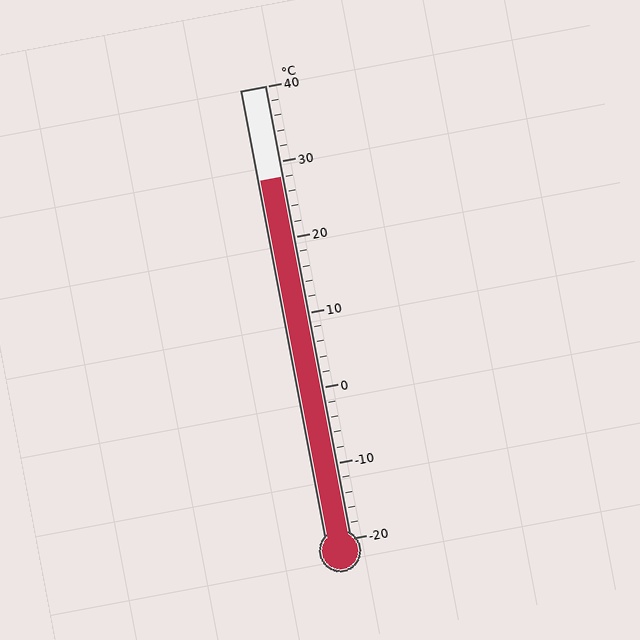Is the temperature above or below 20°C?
The temperature is above 20°C.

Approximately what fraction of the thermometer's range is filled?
The thermometer is filled to approximately 80% of its range.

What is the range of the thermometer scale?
The thermometer scale ranges from -20°C to 40°C.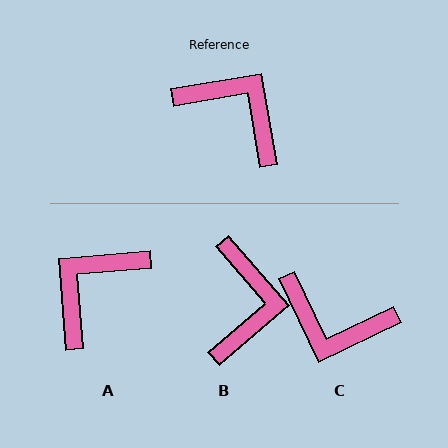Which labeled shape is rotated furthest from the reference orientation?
C, about 164 degrees away.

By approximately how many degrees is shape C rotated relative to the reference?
Approximately 164 degrees clockwise.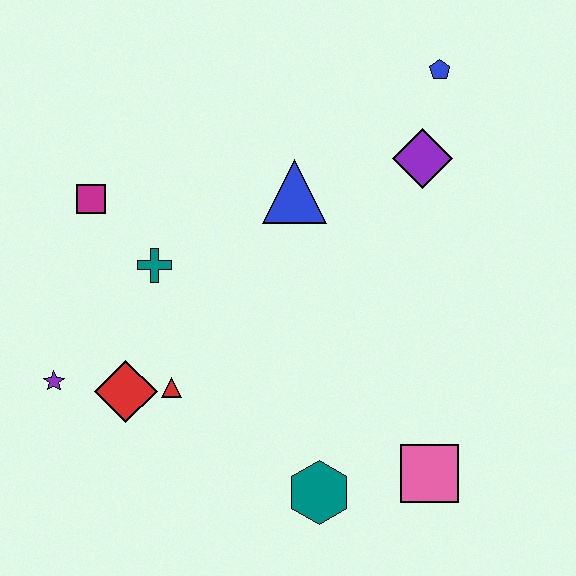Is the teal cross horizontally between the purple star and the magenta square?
No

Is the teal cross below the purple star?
No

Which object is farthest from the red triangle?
The blue pentagon is farthest from the red triangle.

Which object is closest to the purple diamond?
The blue pentagon is closest to the purple diamond.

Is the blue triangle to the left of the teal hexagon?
Yes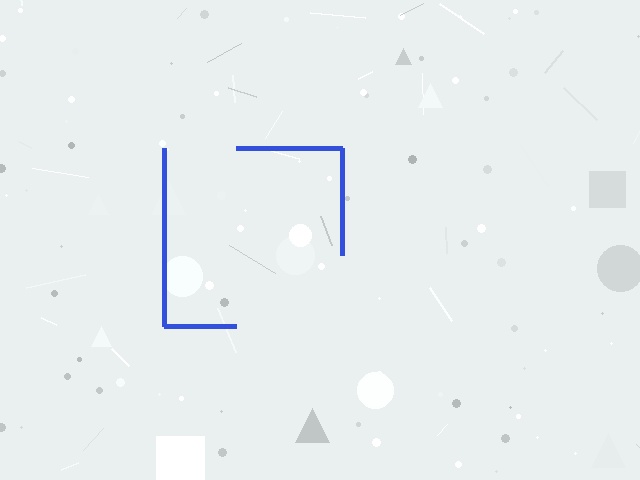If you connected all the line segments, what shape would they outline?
They would outline a square.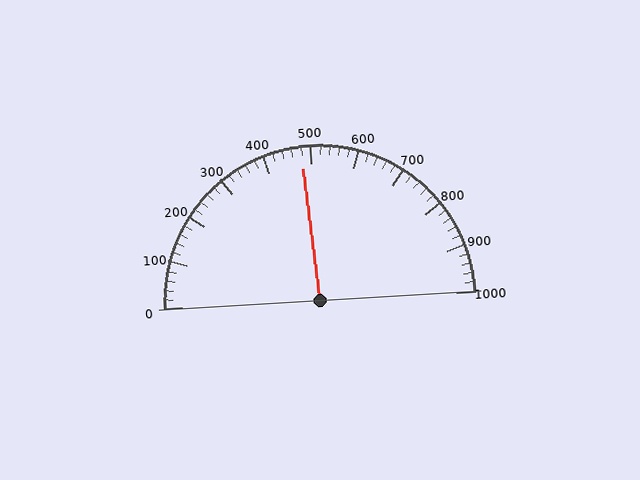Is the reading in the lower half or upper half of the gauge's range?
The reading is in the lower half of the range (0 to 1000).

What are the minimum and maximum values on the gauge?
The gauge ranges from 0 to 1000.